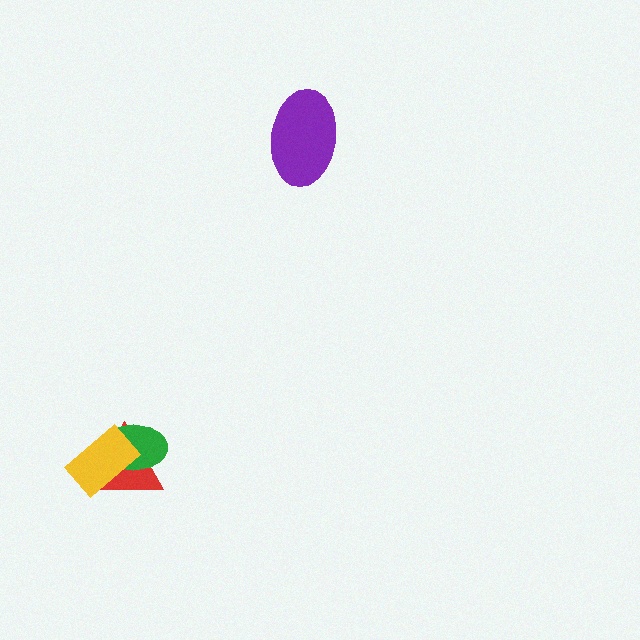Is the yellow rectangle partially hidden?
No, no other shape covers it.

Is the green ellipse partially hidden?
Yes, it is partially covered by another shape.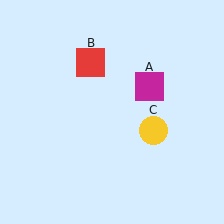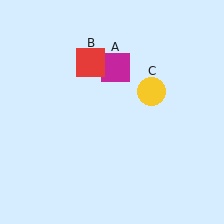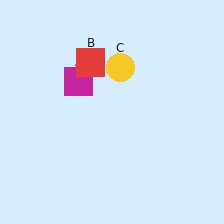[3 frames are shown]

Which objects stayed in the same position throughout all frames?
Red square (object B) remained stationary.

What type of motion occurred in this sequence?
The magenta square (object A), yellow circle (object C) rotated counterclockwise around the center of the scene.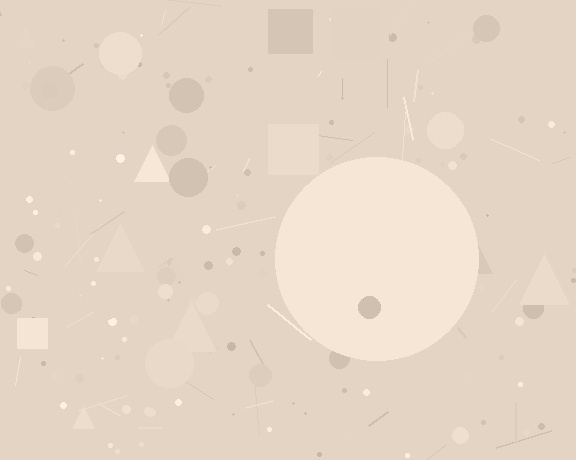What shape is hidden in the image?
A circle is hidden in the image.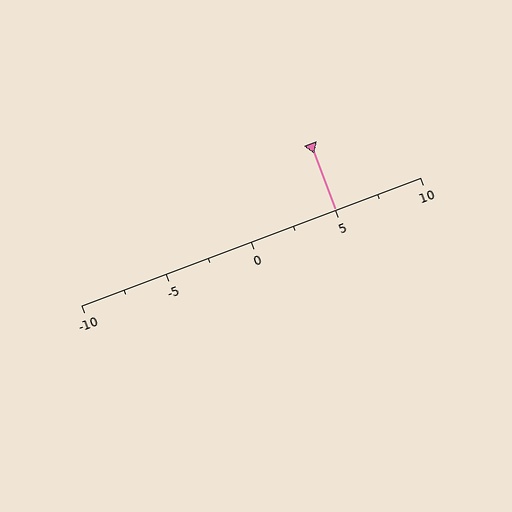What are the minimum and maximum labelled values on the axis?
The axis runs from -10 to 10.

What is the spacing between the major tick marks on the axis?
The major ticks are spaced 5 apart.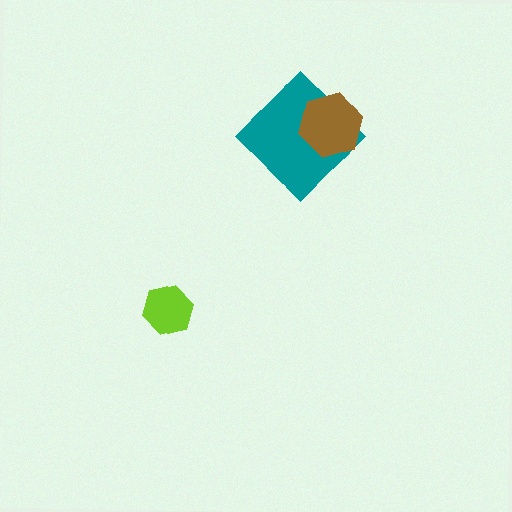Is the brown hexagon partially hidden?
No, no other shape covers it.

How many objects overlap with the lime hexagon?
0 objects overlap with the lime hexagon.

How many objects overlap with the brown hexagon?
1 object overlaps with the brown hexagon.